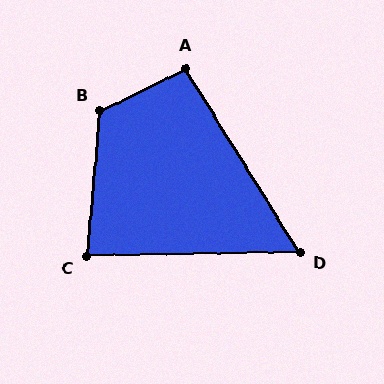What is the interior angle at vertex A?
Approximately 96 degrees (obtuse).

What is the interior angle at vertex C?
Approximately 84 degrees (acute).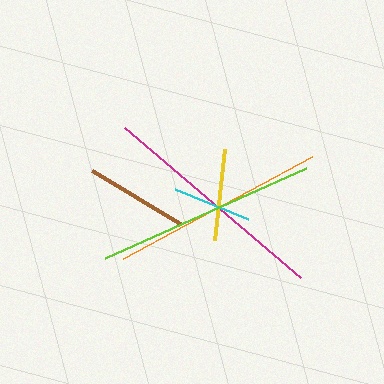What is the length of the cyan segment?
The cyan segment is approximately 79 pixels long.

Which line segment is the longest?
The magenta line is the longest at approximately 231 pixels.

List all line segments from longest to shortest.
From longest to shortest: magenta, lime, orange, brown, yellow, cyan.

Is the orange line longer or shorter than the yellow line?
The orange line is longer than the yellow line.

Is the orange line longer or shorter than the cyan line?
The orange line is longer than the cyan line.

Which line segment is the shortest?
The cyan line is the shortest at approximately 79 pixels.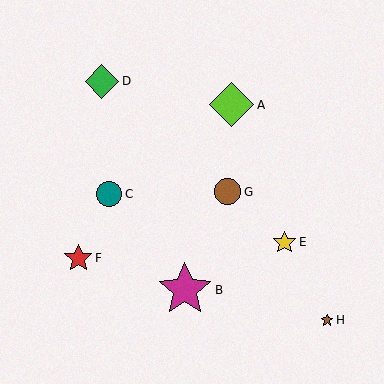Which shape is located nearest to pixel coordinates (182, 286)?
The magenta star (labeled B) at (185, 290) is nearest to that location.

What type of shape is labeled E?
Shape E is a yellow star.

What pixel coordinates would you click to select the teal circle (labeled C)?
Click at (109, 194) to select the teal circle C.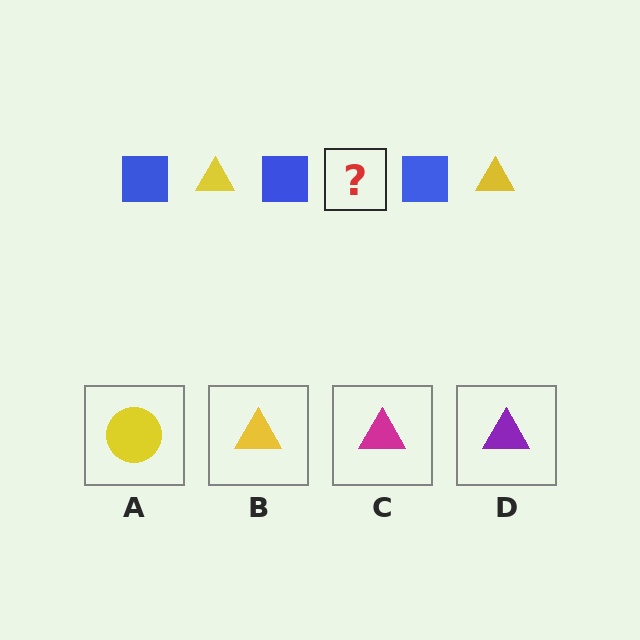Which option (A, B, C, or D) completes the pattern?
B.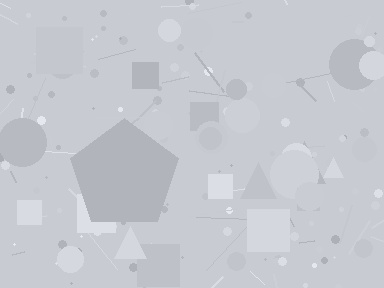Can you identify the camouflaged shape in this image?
The camouflaged shape is a pentagon.